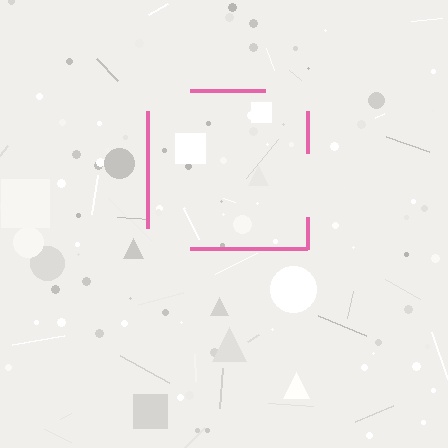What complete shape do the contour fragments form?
The contour fragments form a square.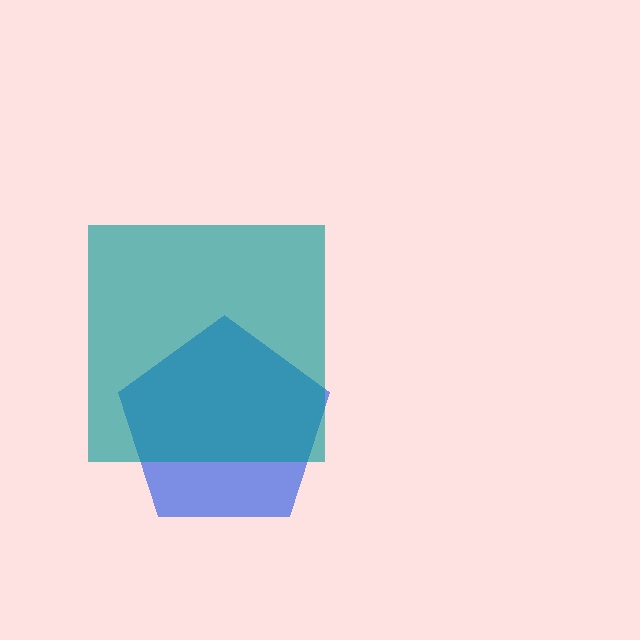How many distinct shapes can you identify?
There are 2 distinct shapes: a blue pentagon, a teal square.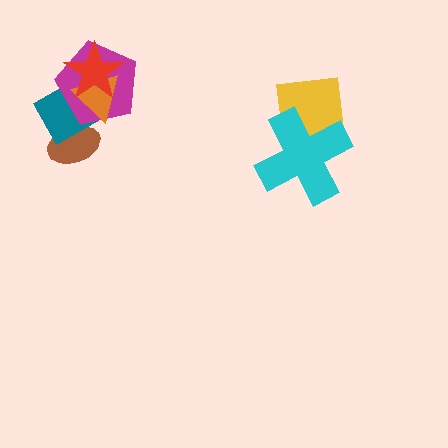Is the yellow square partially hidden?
Yes, it is partially covered by another shape.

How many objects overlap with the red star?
3 objects overlap with the red star.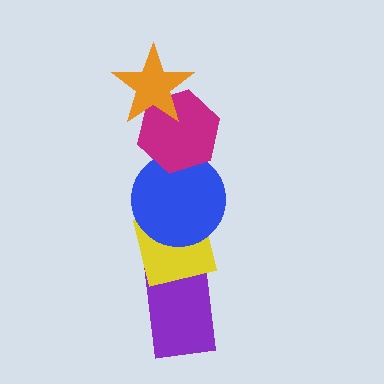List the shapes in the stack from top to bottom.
From top to bottom: the orange star, the magenta hexagon, the blue circle, the yellow square, the purple rectangle.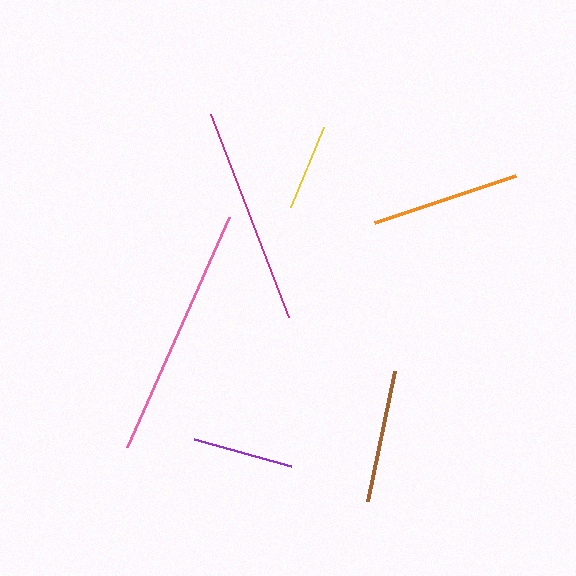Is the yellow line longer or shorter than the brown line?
The brown line is longer than the yellow line.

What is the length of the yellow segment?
The yellow segment is approximately 86 pixels long.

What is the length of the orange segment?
The orange segment is approximately 148 pixels long.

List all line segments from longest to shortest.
From longest to shortest: pink, magenta, orange, brown, purple, yellow.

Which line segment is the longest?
The pink line is the longest at approximately 252 pixels.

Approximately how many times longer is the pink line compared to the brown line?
The pink line is approximately 1.9 times the length of the brown line.